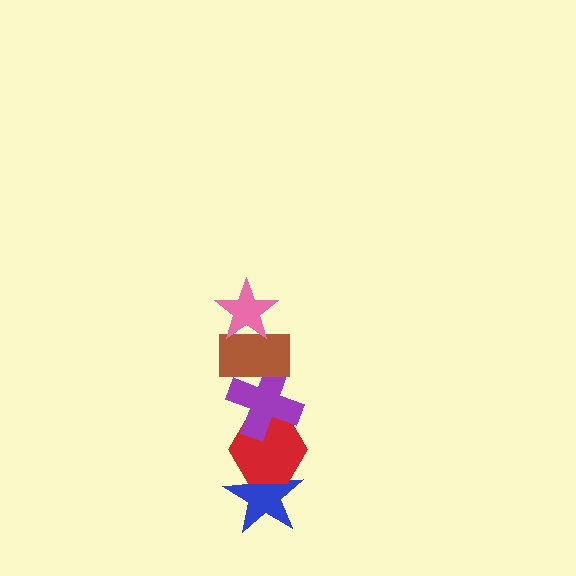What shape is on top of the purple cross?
The brown rectangle is on top of the purple cross.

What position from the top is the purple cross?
The purple cross is 3rd from the top.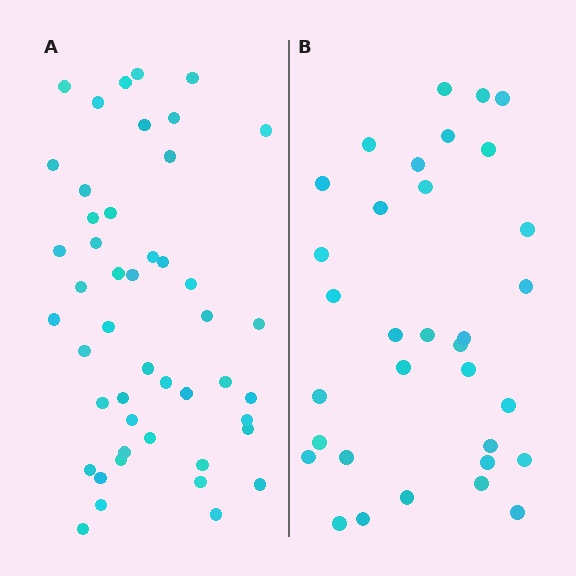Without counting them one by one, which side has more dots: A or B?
Region A (the left region) has more dots.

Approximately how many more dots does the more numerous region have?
Region A has approximately 15 more dots than region B.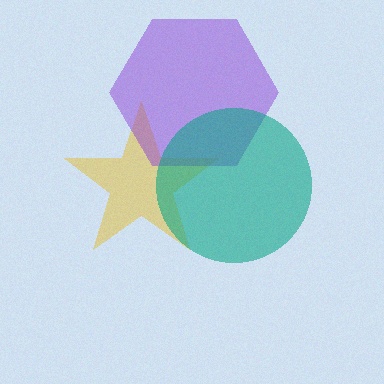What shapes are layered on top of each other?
The layered shapes are: a yellow star, a purple hexagon, a teal circle.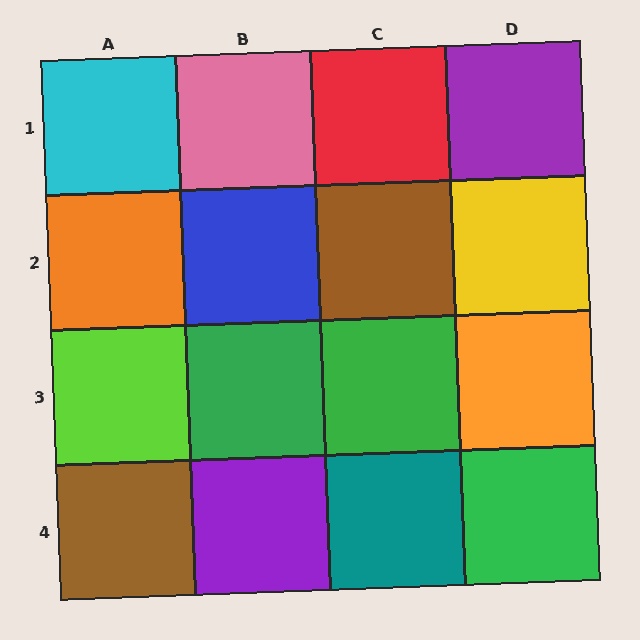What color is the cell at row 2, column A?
Orange.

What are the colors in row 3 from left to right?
Lime, green, green, orange.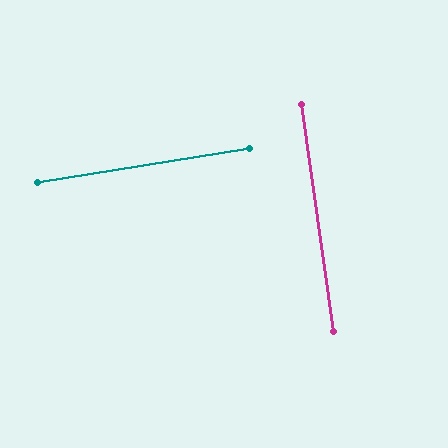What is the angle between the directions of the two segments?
Approximately 89 degrees.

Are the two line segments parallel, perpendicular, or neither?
Perpendicular — they meet at approximately 89°.